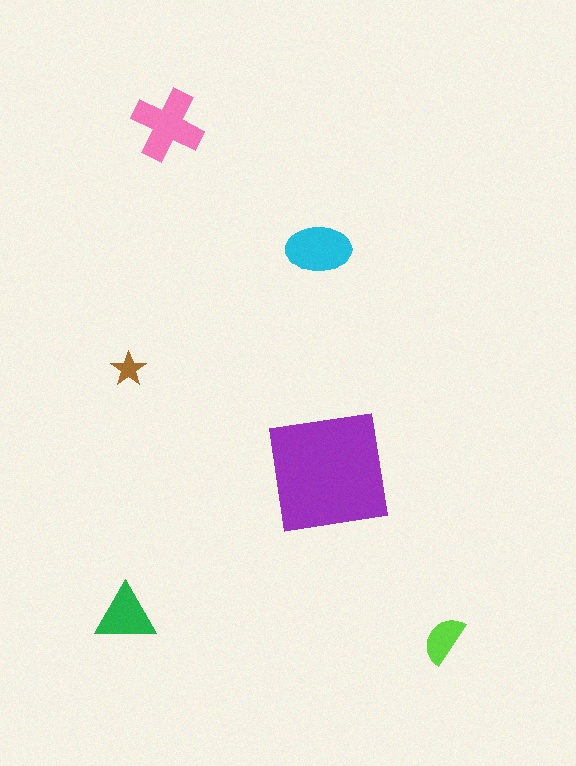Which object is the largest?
The purple square.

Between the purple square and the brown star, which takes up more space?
The purple square.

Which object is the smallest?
The brown star.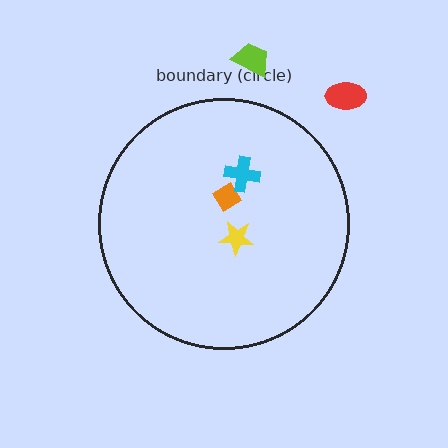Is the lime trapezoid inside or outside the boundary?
Outside.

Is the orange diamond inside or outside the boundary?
Inside.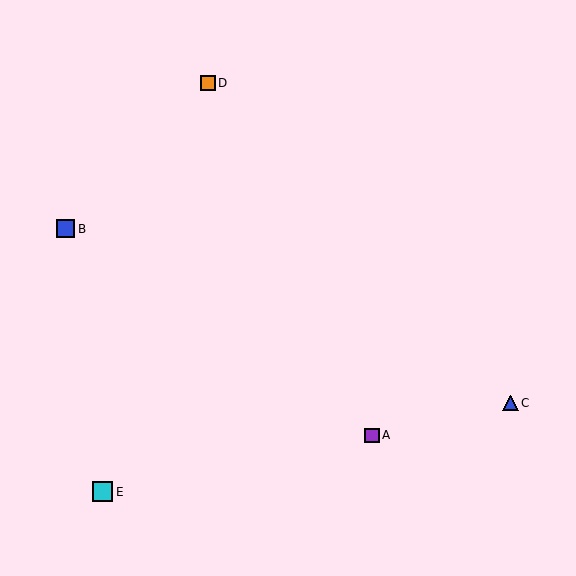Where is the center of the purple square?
The center of the purple square is at (372, 435).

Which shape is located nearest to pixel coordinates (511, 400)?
The blue triangle (labeled C) at (511, 403) is nearest to that location.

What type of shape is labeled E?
Shape E is a cyan square.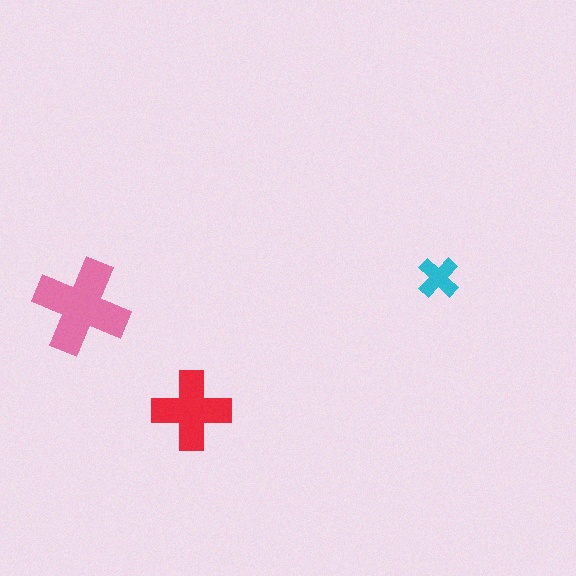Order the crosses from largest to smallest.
the pink one, the red one, the cyan one.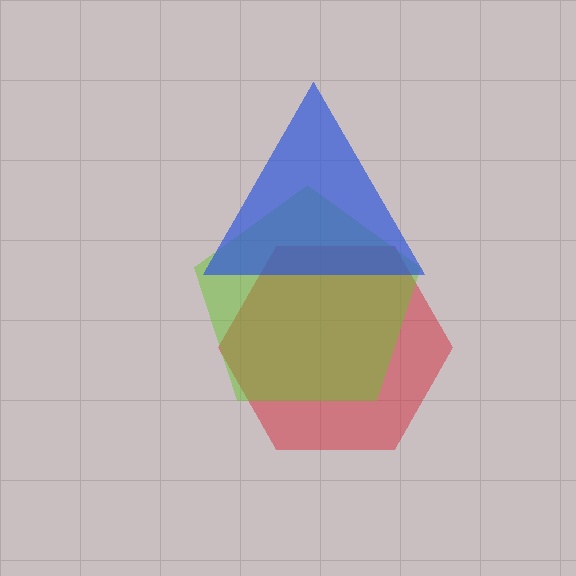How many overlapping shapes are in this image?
There are 3 overlapping shapes in the image.